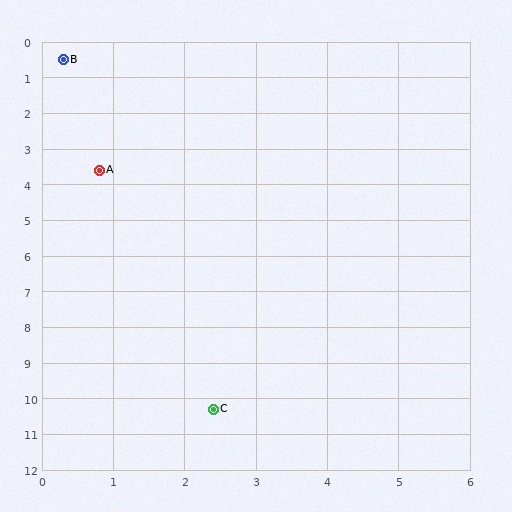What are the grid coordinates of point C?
Point C is at approximately (2.4, 10.3).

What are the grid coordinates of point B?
Point B is at approximately (0.3, 0.5).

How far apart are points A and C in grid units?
Points A and C are about 6.9 grid units apart.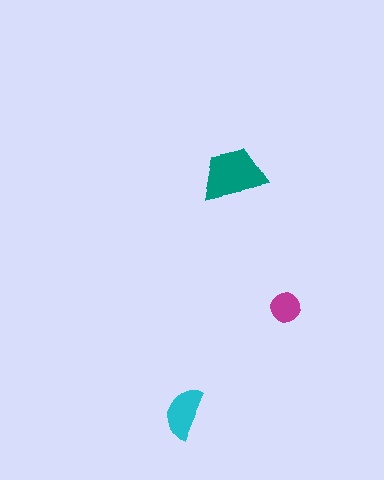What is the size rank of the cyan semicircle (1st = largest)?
2nd.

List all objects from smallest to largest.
The magenta circle, the cyan semicircle, the teal trapezoid.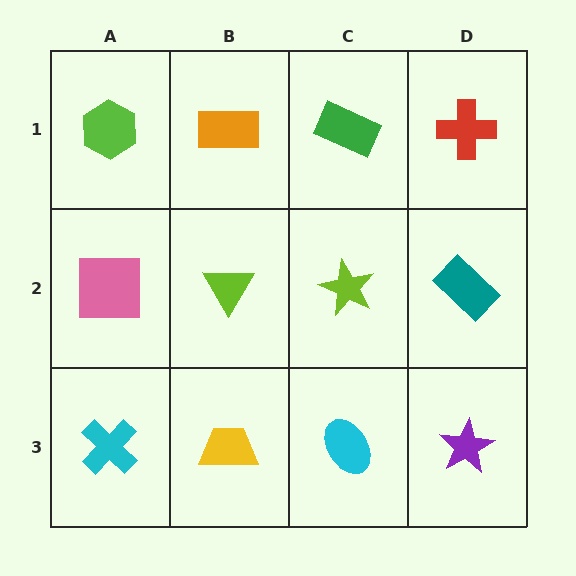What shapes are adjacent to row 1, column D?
A teal rectangle (row 2, column D), a green rectangle (row 1, column C).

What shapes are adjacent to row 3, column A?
A pink square (row 2, column A), a yellow trapezoid (row 3, column B).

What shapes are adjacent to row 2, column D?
A red cross (row 1, column D), a purple star (row 3, column D), a lime star (row 2, column C).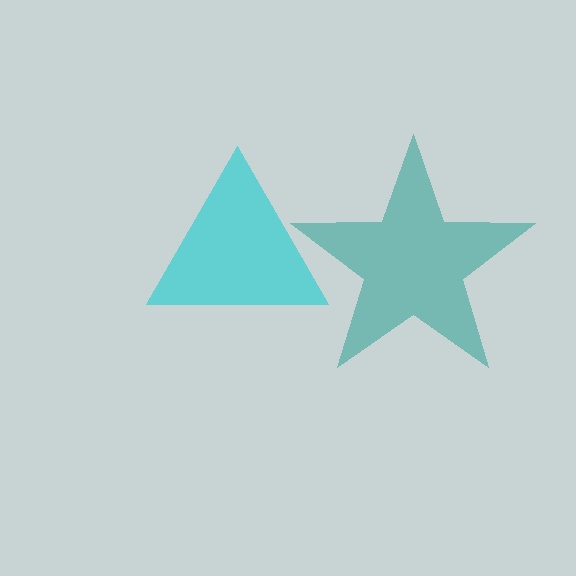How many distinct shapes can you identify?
There are 2 distinct shapes: a cyan triangle, a teal star.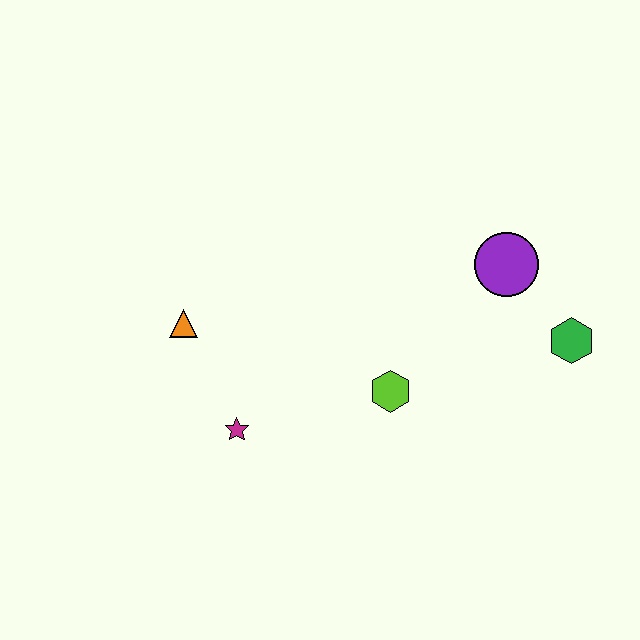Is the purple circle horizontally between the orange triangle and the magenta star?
No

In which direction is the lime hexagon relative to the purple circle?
The lime hexagon is below the purple circle.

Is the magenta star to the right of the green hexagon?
No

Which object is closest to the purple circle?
The green hexagon is closest to the purple circle.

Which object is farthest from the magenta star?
The green hexagon is farthest from the magenta star.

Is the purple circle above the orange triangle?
Yes